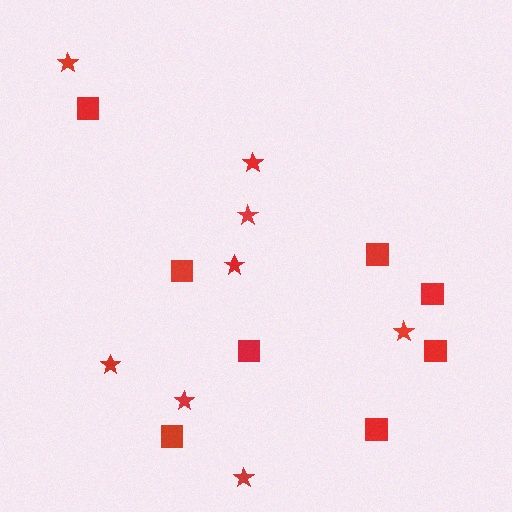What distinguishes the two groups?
There are 2 groups: one group of stars (8) and one group of squares (8).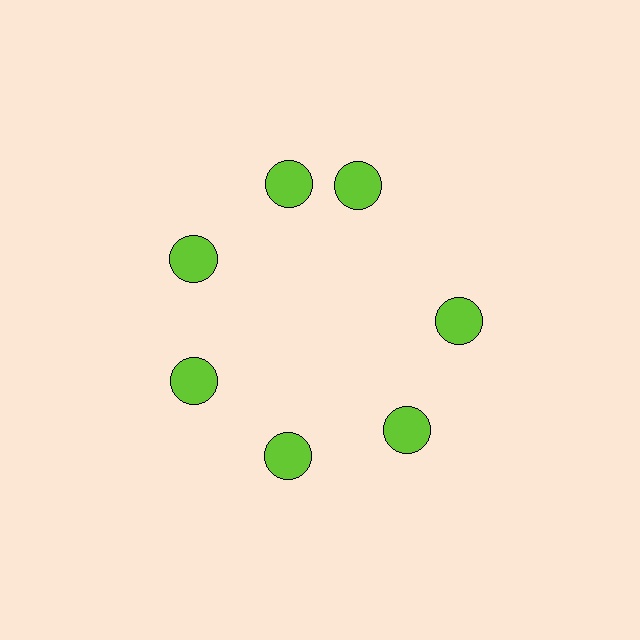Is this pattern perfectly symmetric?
No. The 7 lime circles are arranged in a ring, but one element near the 1 o'clock position is rotated out of alignment along the ring, breaking the 7-fold rotational symmetry.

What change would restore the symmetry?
The symmetry would be restored by rotating it back into even spacing with its neighbors so that all 7 circles sit at equal angles and equal distance from the center.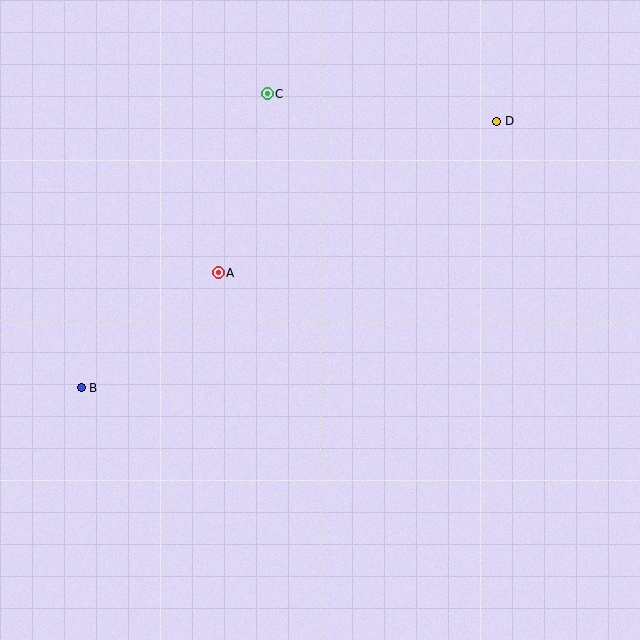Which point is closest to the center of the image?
Point A at (218, 273) is closest to the center.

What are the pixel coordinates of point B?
Point B is at (81, 388).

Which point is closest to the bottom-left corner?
Point B is closest to the bottom-left corner.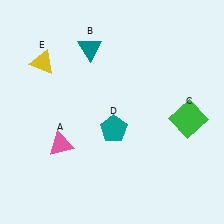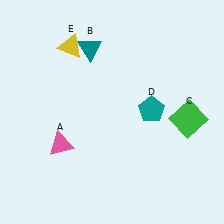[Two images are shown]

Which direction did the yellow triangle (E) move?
The yellow triangle (E) moved right.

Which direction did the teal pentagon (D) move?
The teal pentagon (D) moved right.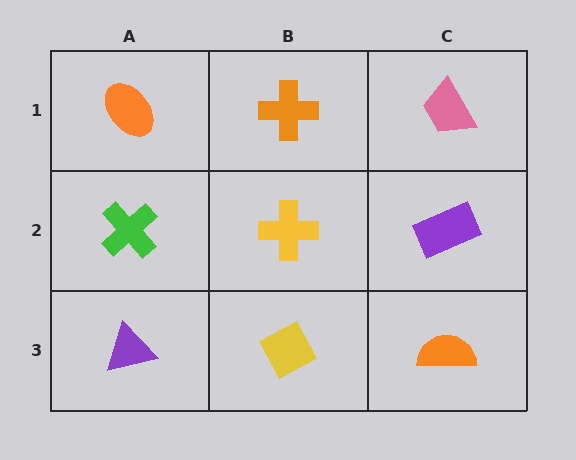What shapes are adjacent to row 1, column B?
A yellow cross (row 2, column B), an orange ellipse (row 1, column A), a pink trapezoid (row 1, column C).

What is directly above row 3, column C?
A purple rectangle.